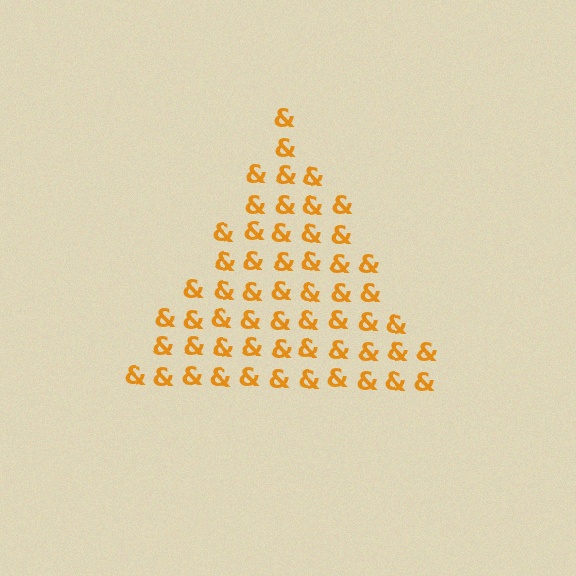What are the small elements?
The small elements are ampersands.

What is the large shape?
The large shape is a triangle.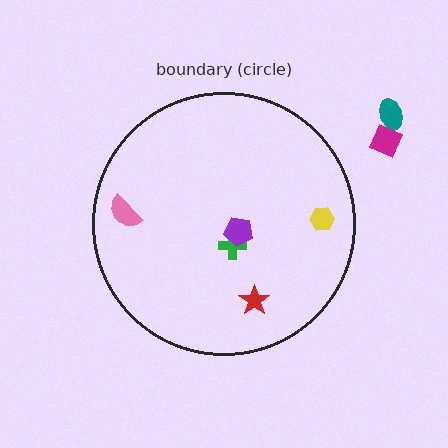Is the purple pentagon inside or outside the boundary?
Inside.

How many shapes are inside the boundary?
5 inside, 2 outside.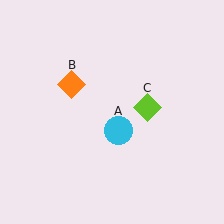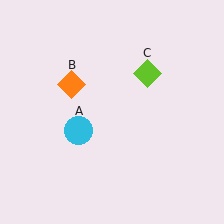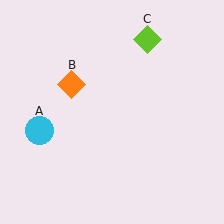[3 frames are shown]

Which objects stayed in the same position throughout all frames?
Orange diamond (object B) remained stationary.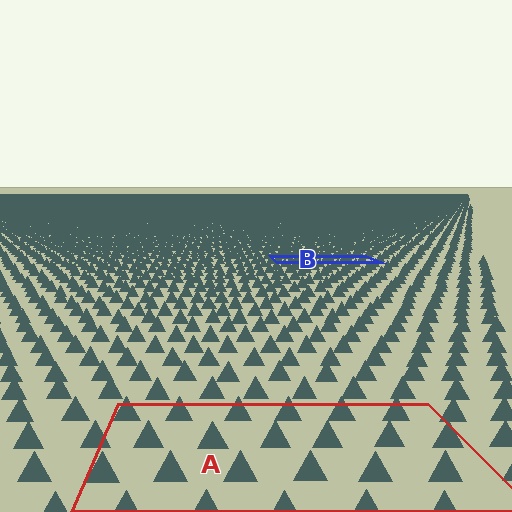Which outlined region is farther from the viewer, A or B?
Region B is farther from the viewer — the texture elements inside it appear smaller and more densely packed.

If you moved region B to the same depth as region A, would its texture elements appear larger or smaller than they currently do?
They would appear larger. At a closer depth, the same texture elements are projected at a bigger on-screen size.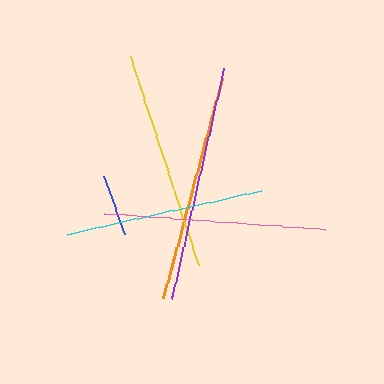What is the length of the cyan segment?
The cyan segment is approximately 199 pixels long.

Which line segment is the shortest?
The blue line is the shortest at approximately 62 pixels.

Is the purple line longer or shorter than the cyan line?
The purple line is longer than the cyan line.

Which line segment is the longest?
The purple line is the longest at approximately 236 pixels.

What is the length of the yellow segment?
The yellow segment is approximately 220 pixels long.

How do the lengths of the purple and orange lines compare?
The purple and orange lines are approximately the same length.